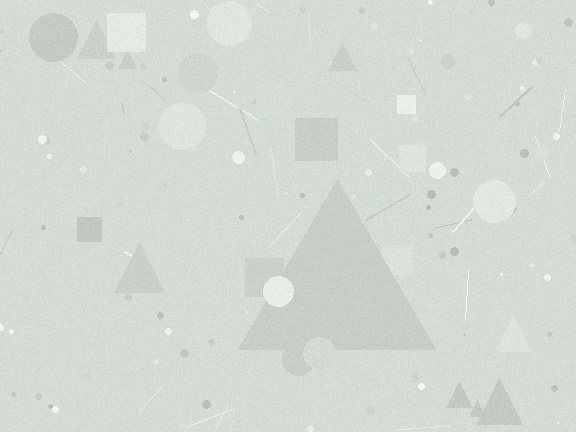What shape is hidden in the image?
A triangle is hidden in the image.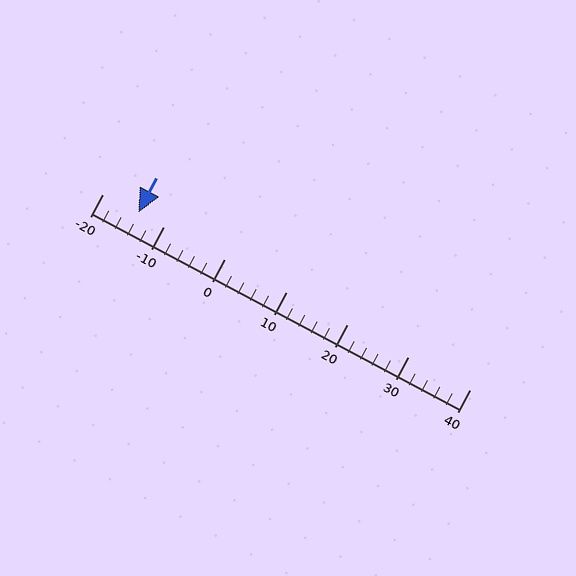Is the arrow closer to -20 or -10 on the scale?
The arrow is closer to -10.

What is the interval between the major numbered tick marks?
The major tick marks are spaced 10 units apart.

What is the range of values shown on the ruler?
The ruler shows values from -20 to 40.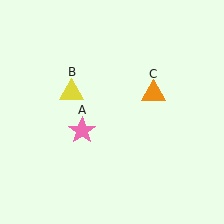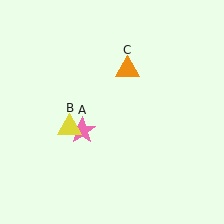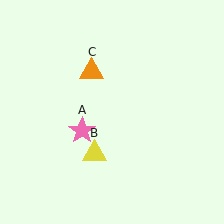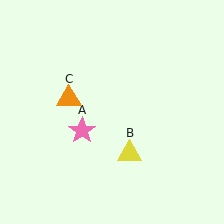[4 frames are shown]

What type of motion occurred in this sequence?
The yellow triangle (object B), orange triangle (object C) rotated counterclockwise around the center of the scene.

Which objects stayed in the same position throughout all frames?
Pink star (object A) remained stationary.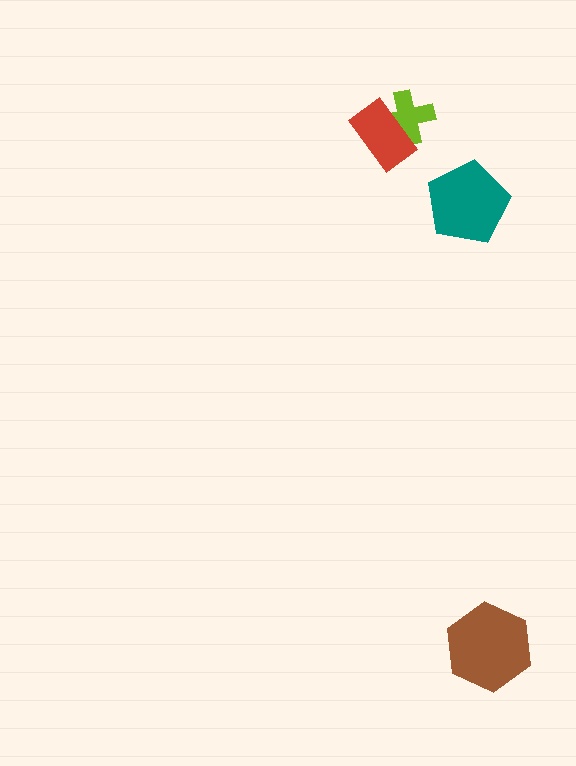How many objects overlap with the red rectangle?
1 object overlaps with the red rectangle.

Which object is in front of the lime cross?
The red rectangle is in front of the lime cross.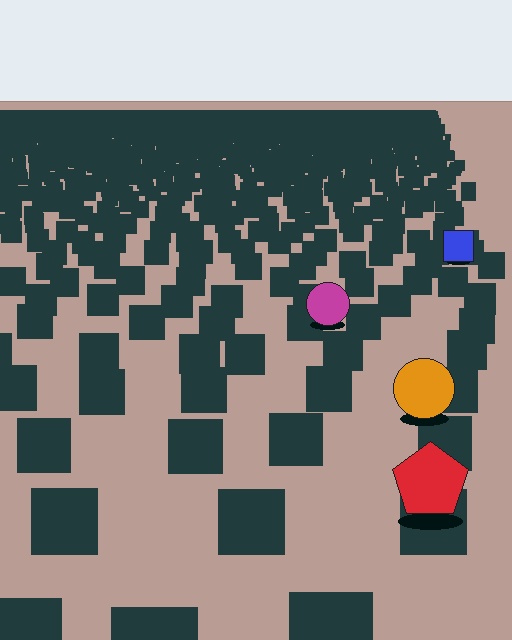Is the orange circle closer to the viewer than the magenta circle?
Yes. The orange circle is closer — you can tell from the texture gradient: the ground texture is coarser near it.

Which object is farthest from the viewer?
The blue square is farthest from the viewer. It appears smaller and the ground texture around it is denser.